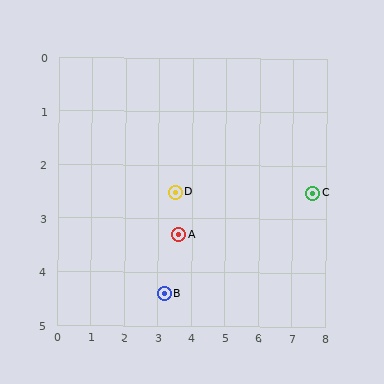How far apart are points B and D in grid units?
Points B and D are about 1.9 grid units apart.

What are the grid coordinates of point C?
Point C is at approximately (7.6, 2.5).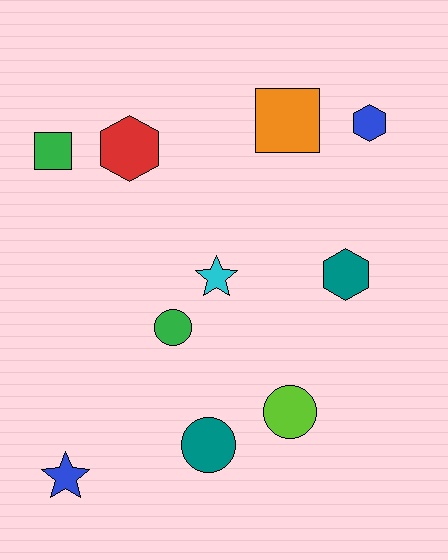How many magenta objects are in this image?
There are no magenta objects.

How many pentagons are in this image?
There are no pentagons.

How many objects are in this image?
There are 10 objects.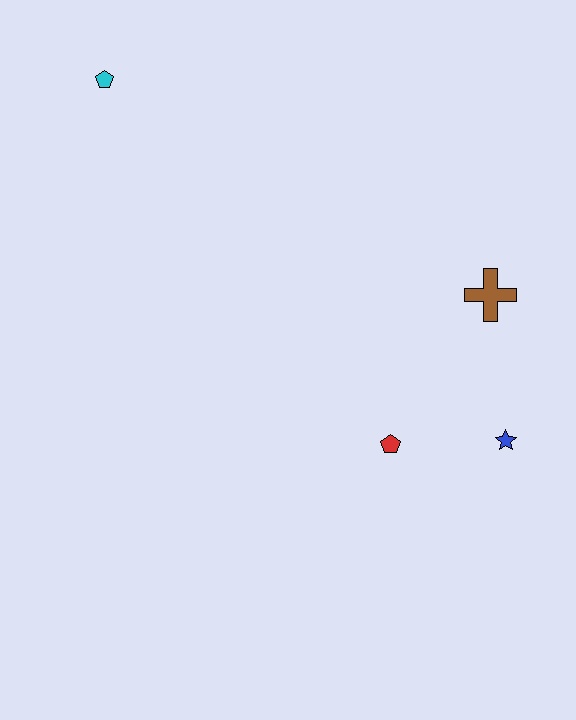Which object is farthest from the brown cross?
The cyan pentagon is farthest from the brown cross.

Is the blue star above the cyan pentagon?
No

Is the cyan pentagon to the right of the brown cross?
No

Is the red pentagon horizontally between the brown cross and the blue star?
No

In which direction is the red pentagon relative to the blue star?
The red pentagon is to the left of the blue star.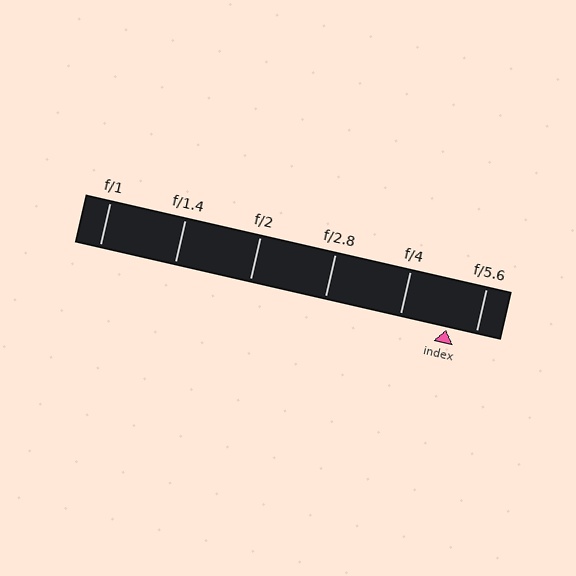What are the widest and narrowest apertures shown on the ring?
The widest aperture shown is f/1 and the narrowest is f/5.6.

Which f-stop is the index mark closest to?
The index mark is closest to f/5.6.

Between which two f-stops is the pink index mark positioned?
The index mark is between f/4 and f/5.6.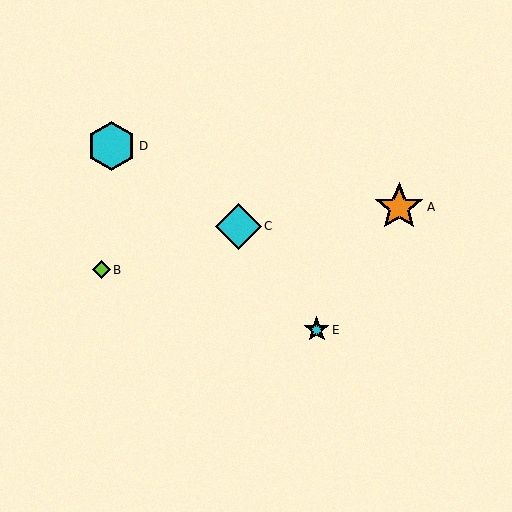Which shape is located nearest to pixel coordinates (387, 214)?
The orange star (labeled A) at (399, 207) is nearest to that location.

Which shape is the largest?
The orange star (labeled A) is the largest.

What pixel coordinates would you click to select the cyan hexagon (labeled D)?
Click at (112, 146) to select the cyan hexagon D.